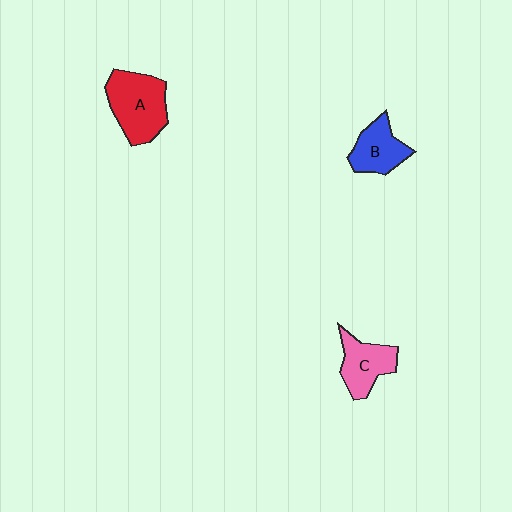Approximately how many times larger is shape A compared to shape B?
Approximately 1.5 times.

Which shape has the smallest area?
Shape B (blue).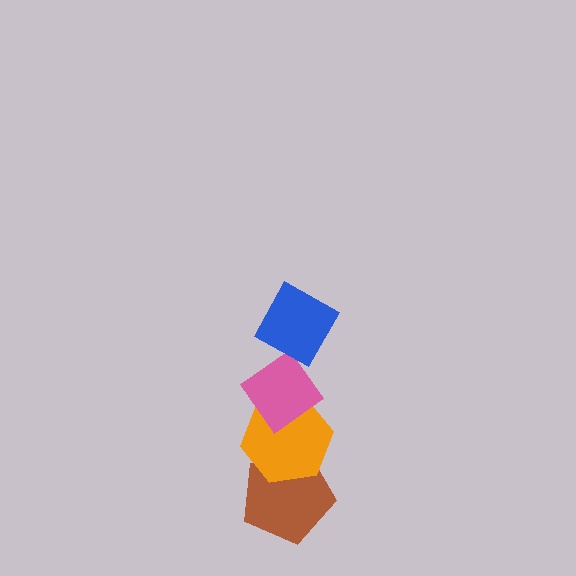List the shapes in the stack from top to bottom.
From top to bottom: the blue diamond, the pink diamond, the orange hexagon, the brown pentagon.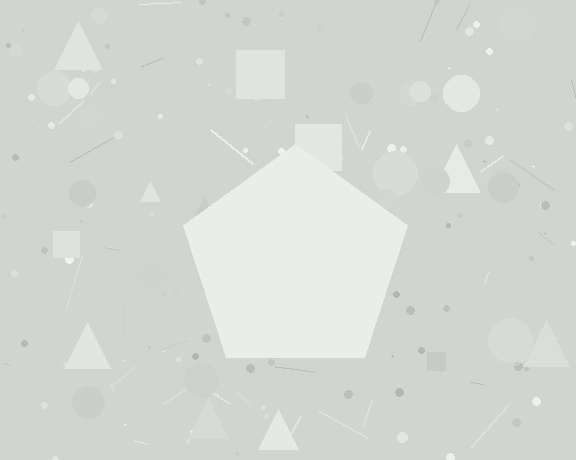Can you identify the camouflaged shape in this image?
The camouflaged shape is a pentagon.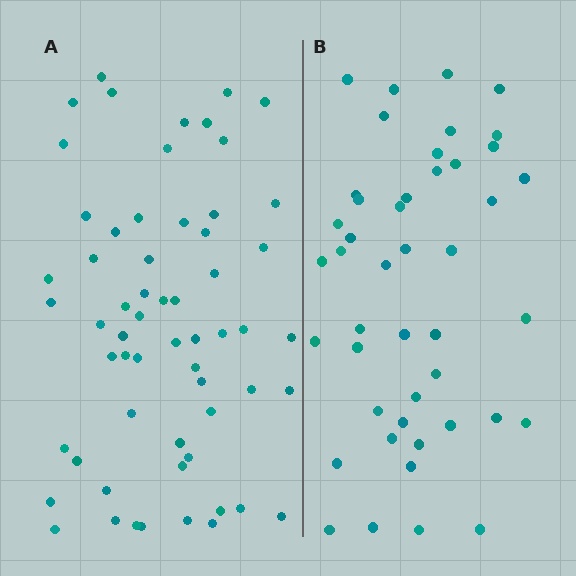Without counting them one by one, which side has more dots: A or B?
Region A (the left region) has more dots.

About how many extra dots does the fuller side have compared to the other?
Region A has approximately 15 more dots than region B.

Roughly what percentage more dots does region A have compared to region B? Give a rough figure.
About 35% more.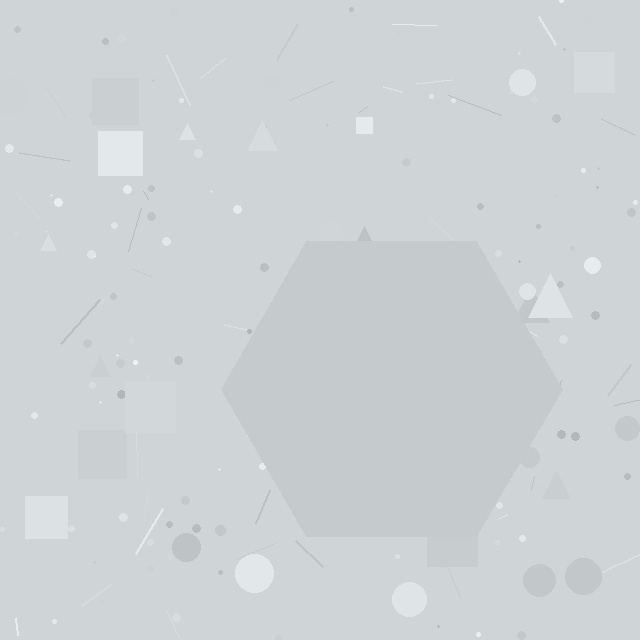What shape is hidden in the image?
A hexagon is hidden in the image.